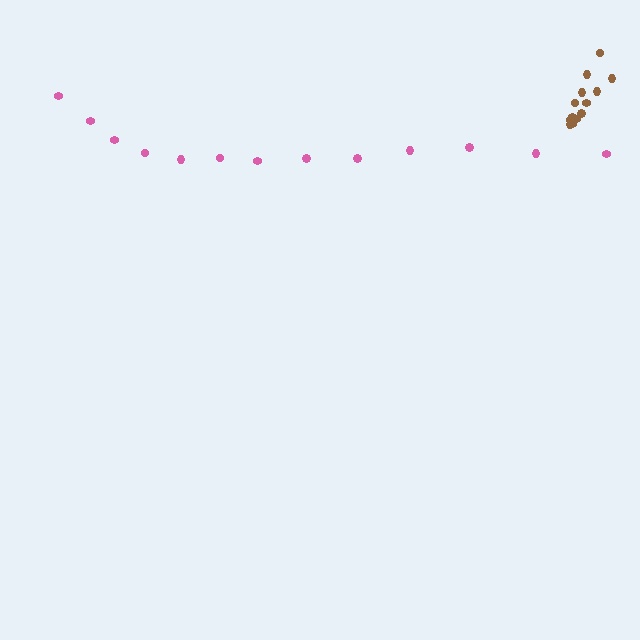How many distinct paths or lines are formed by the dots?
There are 2 distinct paths.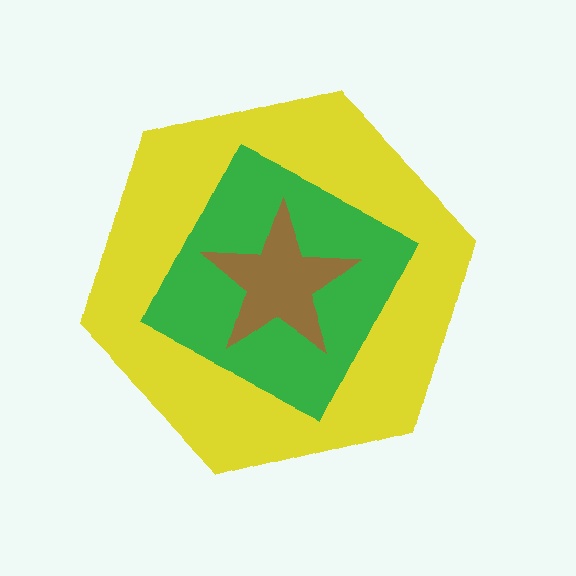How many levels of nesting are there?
3.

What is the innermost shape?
The brown star.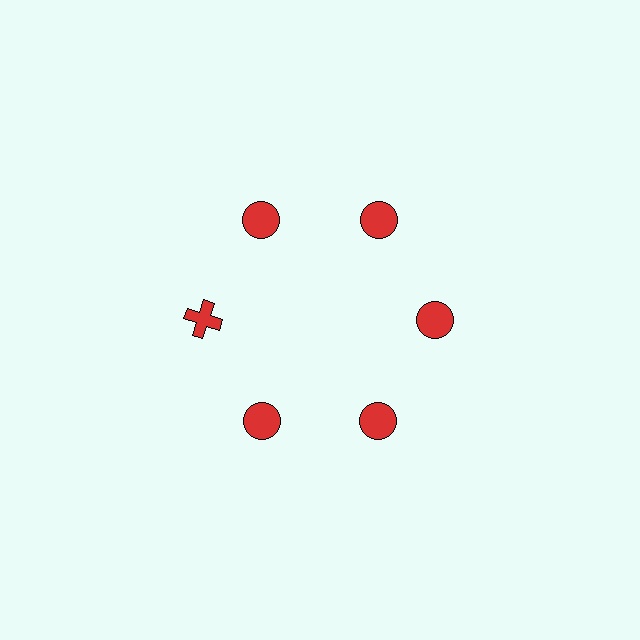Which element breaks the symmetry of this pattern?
The red cross at roughly the 9 o'clock position breaks the symmetry. All other shapes are red circles.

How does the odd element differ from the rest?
It has a different shape: cross instead of circle.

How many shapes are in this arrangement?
There are 6 shapes arranged in a ring pattern.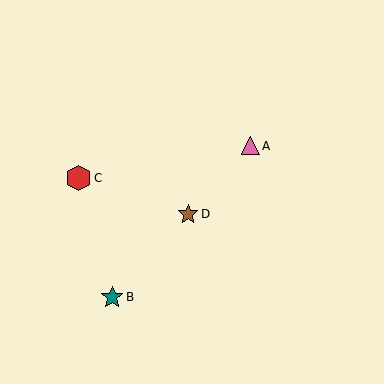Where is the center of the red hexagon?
The center of the red hexagon is at (79, 178).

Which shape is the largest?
The red hexagon (labeled C) is the largest.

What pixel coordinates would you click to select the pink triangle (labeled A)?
Click at (251, 146) to select the pink triangle A.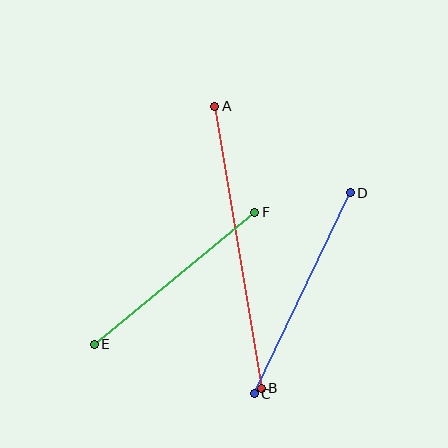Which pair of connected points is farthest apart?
Points A and B are farthest apart.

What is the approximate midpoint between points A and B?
The midpoint is at approximately (238, 247) pixels.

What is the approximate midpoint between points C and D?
The midpoint is at approximately (302, 293) pixels.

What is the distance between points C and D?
The distance is approximately 223 pixels.